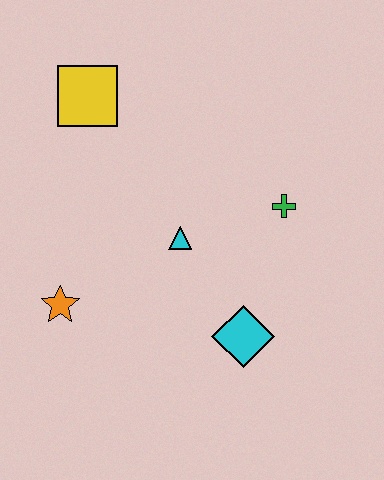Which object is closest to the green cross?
The cyan triangle is closest to the green cross.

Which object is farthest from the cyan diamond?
The yellow square is farthest from the cyan diamond.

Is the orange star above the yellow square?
No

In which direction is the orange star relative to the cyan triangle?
The orange star is to the left of the cyan triangle.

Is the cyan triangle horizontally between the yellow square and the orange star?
No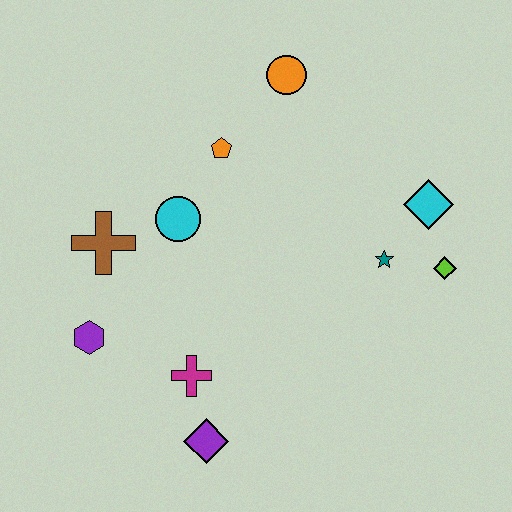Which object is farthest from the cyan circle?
The lime diamond is farthest from the cyan circle.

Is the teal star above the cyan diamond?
No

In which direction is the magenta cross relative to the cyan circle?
The magenta cross is below the cyan circle.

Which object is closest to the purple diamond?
The magenta cross is closest to the purple diamond.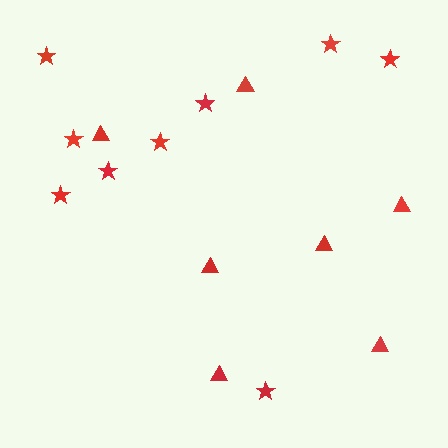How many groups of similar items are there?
There are 2 groups: one group of triangles (7) and one group of stars (9).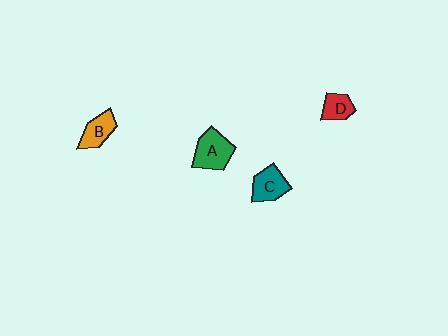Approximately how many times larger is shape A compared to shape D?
Approximately 1.7 times.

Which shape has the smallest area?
Shape D (red).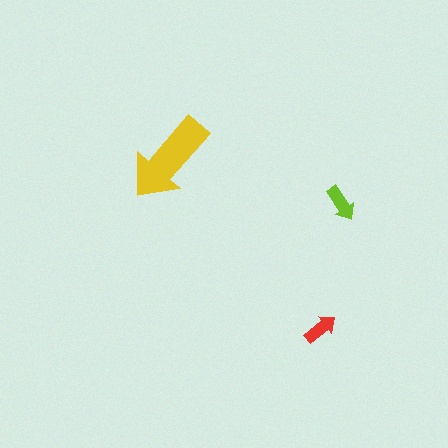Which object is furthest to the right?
The lime arrow is rightmost.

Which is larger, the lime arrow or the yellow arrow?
The yellow one.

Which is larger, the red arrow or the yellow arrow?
The yellow one.